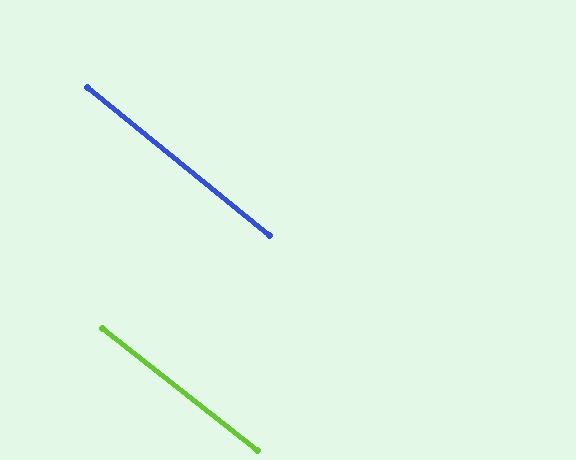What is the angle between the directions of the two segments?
Approximately 1 degree.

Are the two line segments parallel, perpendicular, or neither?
Parallel — their directions differ by only 0.7°.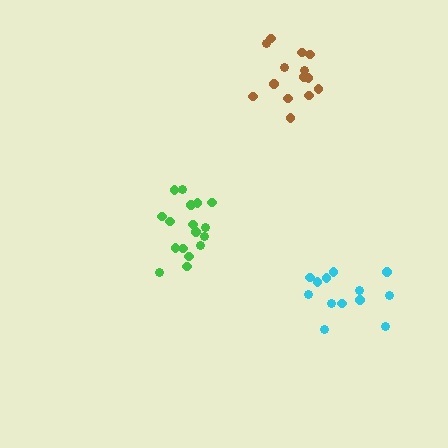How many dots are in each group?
Group 1: 14 dots, Group 2: 17 dots, Group 3: 13 dots (44 total).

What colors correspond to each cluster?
The clusters are colored: brown, green, cyan.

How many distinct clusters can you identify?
There are 3 distinct clusters.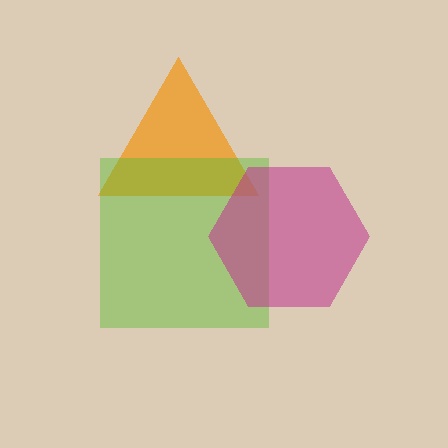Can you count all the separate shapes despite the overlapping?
Yes, there are 3 separate shapes.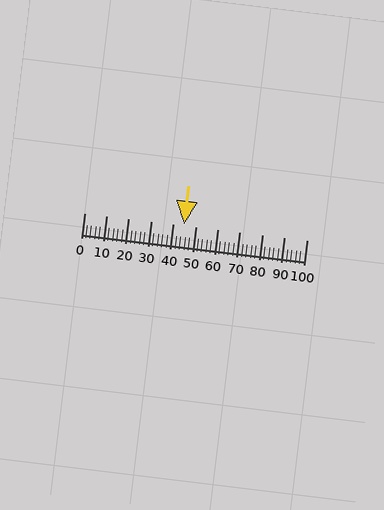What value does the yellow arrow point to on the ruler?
The yellow arrow points to approximately 45.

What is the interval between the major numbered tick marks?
The major tick marks are spaced 10 units apart.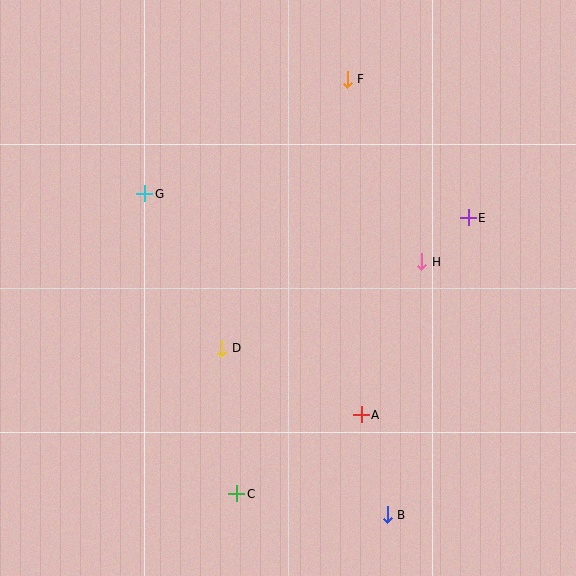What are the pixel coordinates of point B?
Point B is at (387, 515).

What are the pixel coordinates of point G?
Point G is at (145, 194).